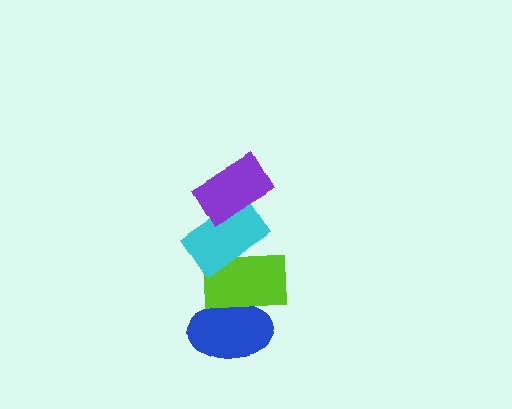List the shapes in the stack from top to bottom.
From top to bottom: the purple rectangle, the cyan rectangle, the lime rectangle, the blue ellipse.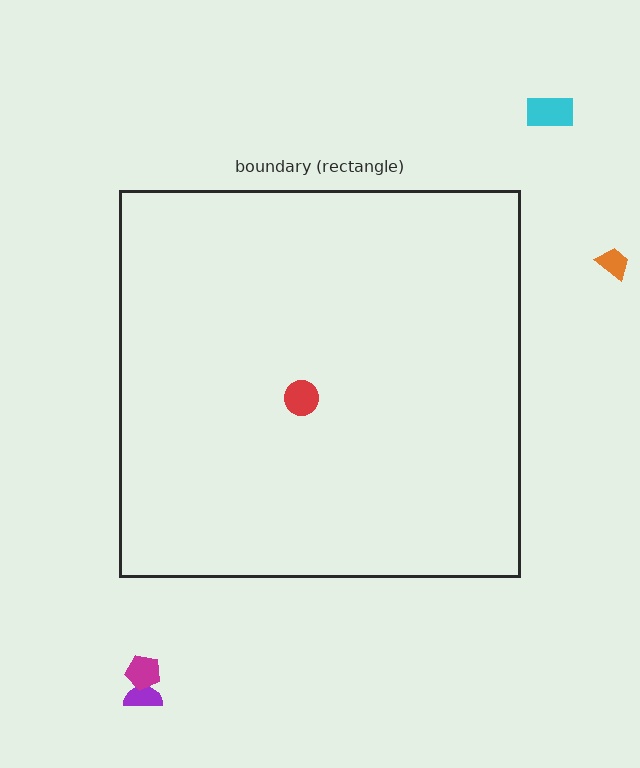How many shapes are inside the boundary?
1 inside, 4 outside.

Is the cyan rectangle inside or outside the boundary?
Outside.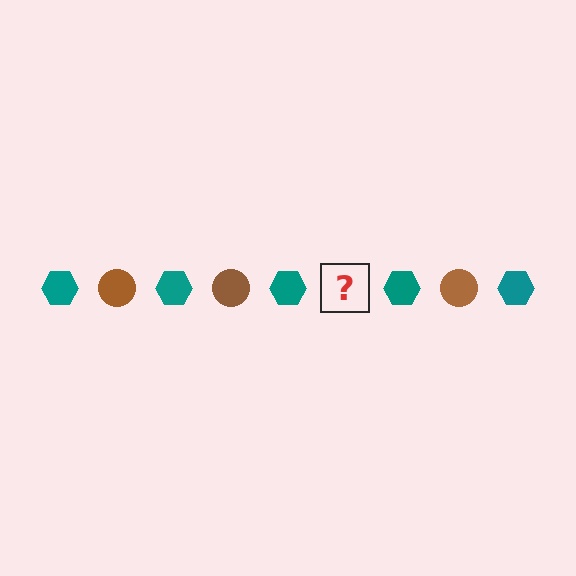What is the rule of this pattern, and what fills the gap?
The rule is that the pattern alternates between teal hexagon and brown circle. The gap should be filled with a brown circle.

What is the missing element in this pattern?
The missing element is a brown circle.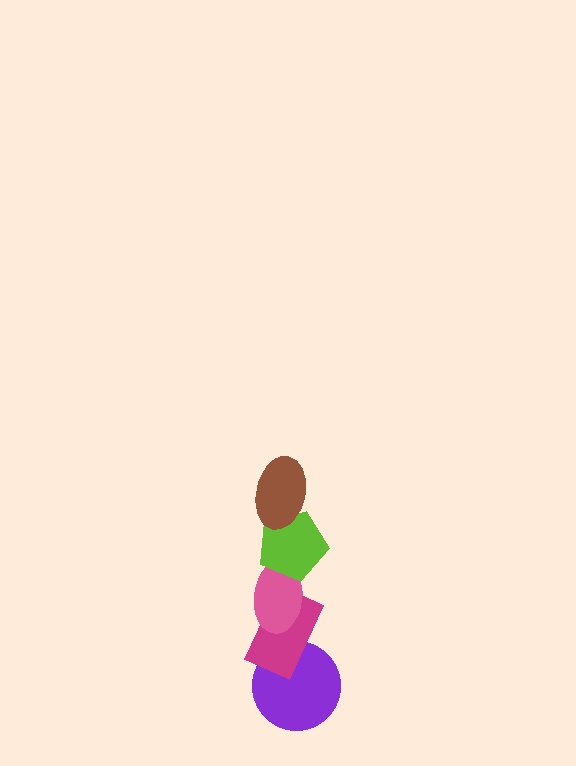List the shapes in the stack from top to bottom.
From top to bottom: the brown ellipse, the lime pentagon, the pink ellipse, the magenta rectangle, the purple circle.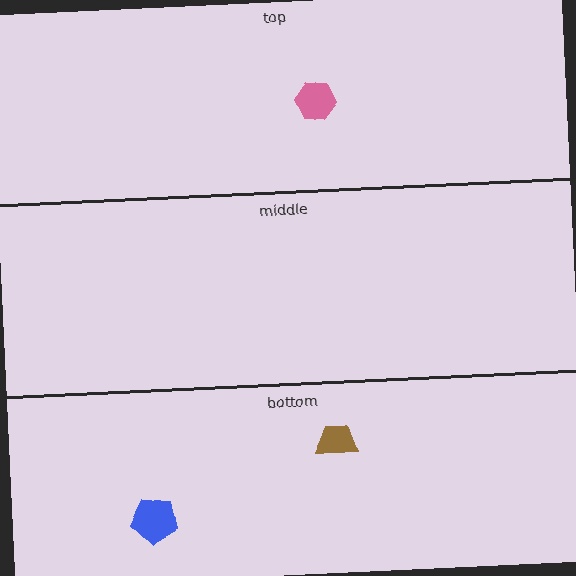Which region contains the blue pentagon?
The bottom region.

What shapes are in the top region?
The pink hexagon.